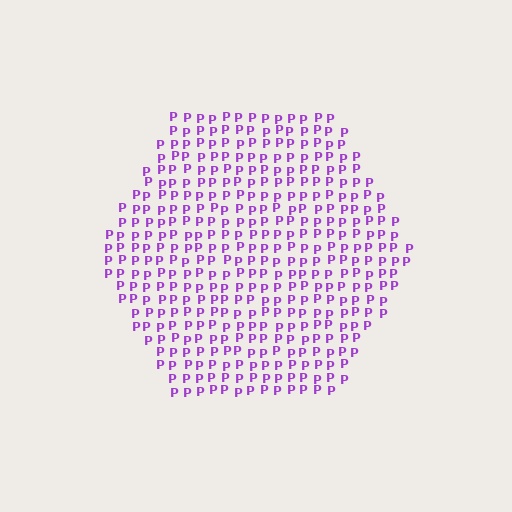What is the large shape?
The large shape is a hexagon.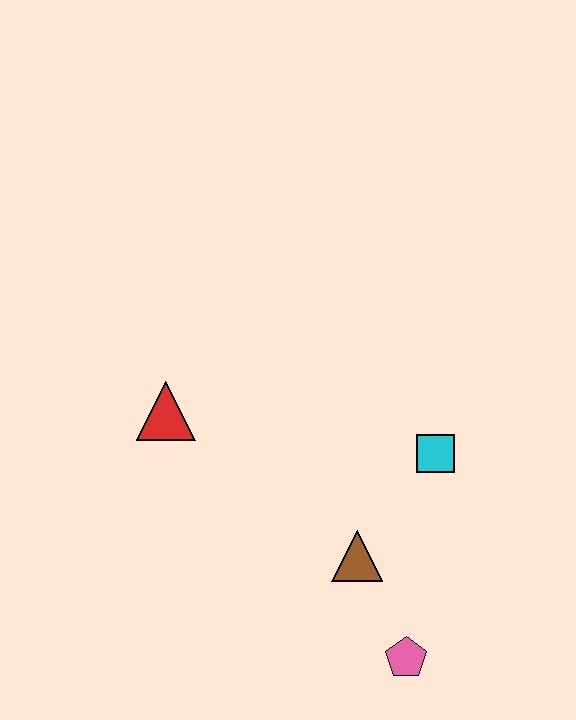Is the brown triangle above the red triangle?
No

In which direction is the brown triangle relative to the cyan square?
The brown triangle is below the cyan square.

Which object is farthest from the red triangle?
The pink pentagon is farthest from the red triangle.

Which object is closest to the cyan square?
The brown triangle is closest to the cyan square.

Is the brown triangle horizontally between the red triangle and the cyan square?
Yes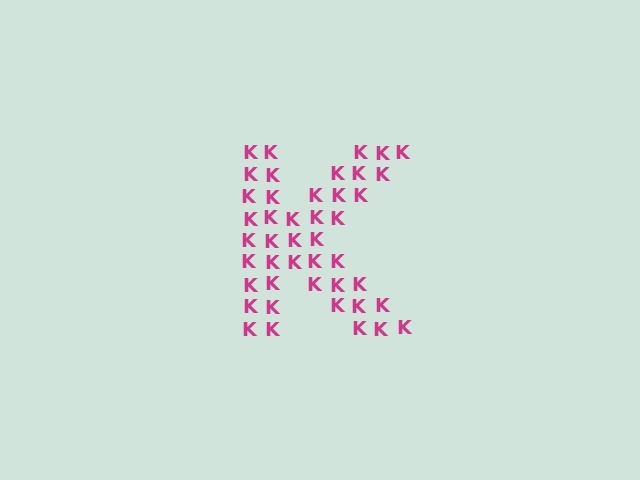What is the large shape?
The large shape is the letter K.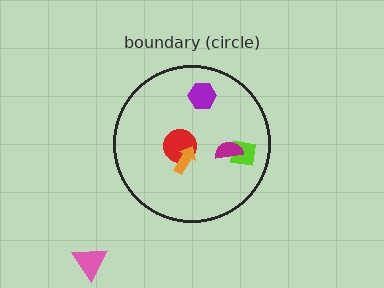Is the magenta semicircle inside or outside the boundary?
Inside.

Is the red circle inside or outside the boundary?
Inside.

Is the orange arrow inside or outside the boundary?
Inside.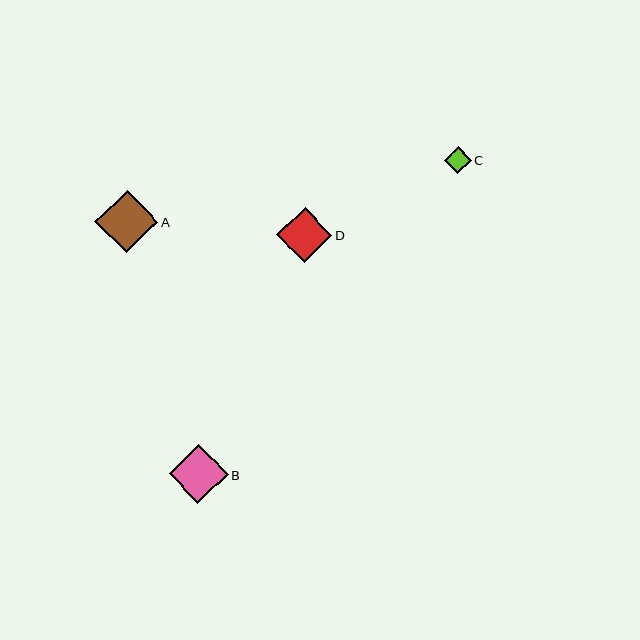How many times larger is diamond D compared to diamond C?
Diamond D is approximately 2.0 times the size of diamond C.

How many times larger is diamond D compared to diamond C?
Diamond D is approximately 2.0 times the size of diamond C.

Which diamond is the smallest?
Diamond C is the smallest with a size of approximately 27 pixels.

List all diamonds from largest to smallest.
From largest to smallest: A, B, D, C.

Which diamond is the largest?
Diamond A is the largest with a size of approximately 63 pixels.